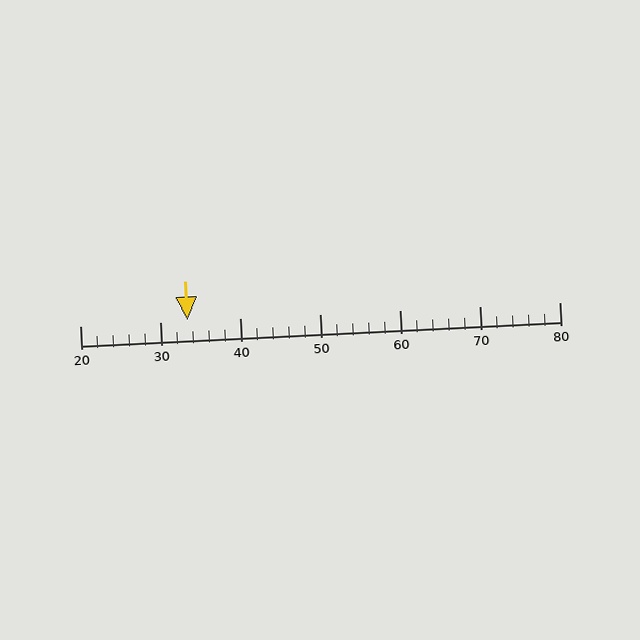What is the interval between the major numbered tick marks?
The major tick marks are spaced 10 units apart.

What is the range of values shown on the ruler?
The ruler shows values from 20 to 80.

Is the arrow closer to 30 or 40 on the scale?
The arrow is closer to 30.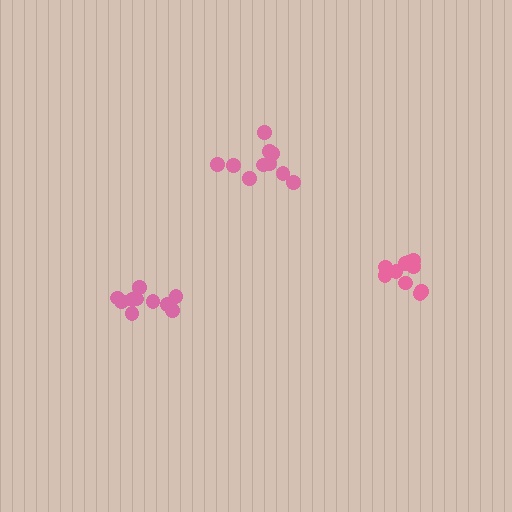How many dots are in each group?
Group 1: 10 dots, Group 2: 10 dots, Group 3: 10 dots (30 total).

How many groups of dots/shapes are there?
There are 3 groups.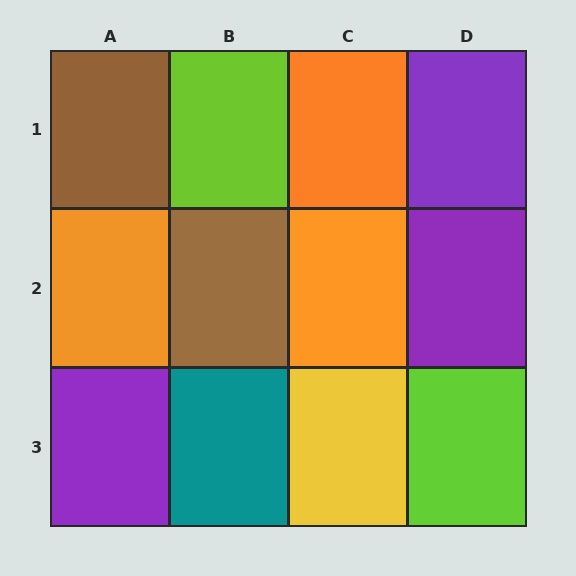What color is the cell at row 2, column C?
Orange.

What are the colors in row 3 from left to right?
Purple, teal, yellow, lime.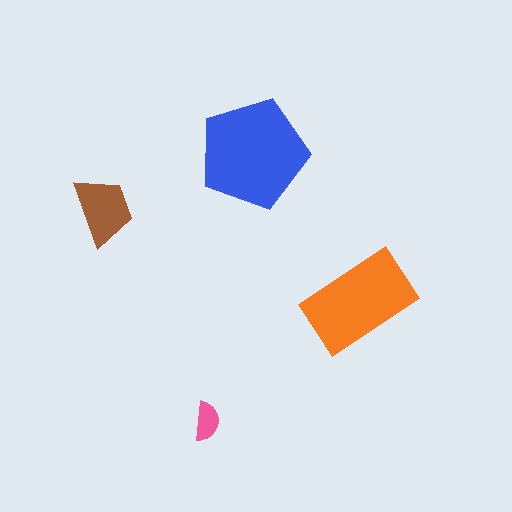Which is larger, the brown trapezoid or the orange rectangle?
The orange rectangle.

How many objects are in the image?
There are 4 objects in the image.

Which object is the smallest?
The pink semicircle.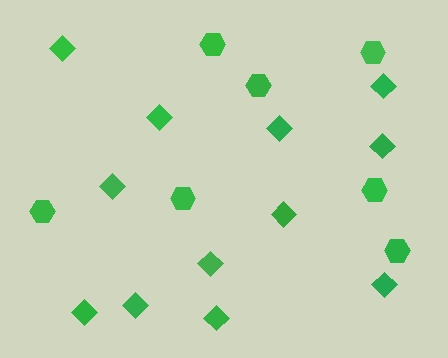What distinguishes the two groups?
There are 2 groups: one group of hexagons (7) and one group of diamonds (12).